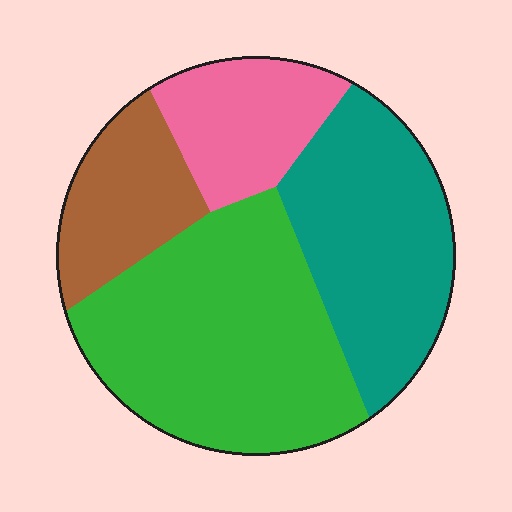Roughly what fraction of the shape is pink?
Pink takes up about one sixth (1/6) of the shape.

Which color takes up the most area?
Green, at roughly 40%.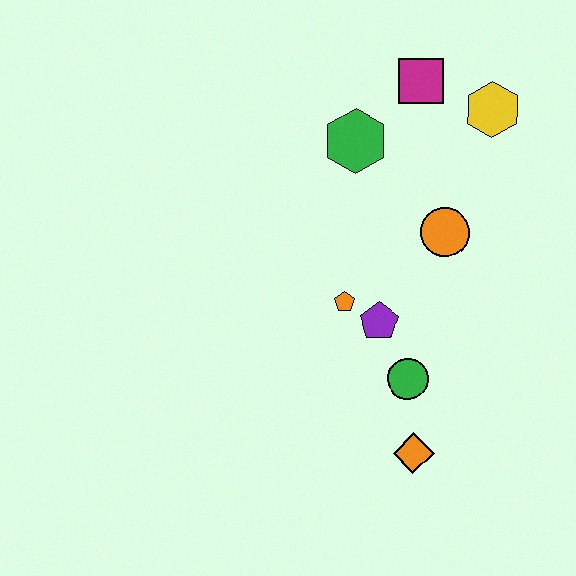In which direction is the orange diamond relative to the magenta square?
The orange diamond is below the magenta square.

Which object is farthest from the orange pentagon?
The yellow hexagon is farthest from the orange pentagon.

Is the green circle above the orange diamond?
Yes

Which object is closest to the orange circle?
The purple pentagon is closest to the orange circle.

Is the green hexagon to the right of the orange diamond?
No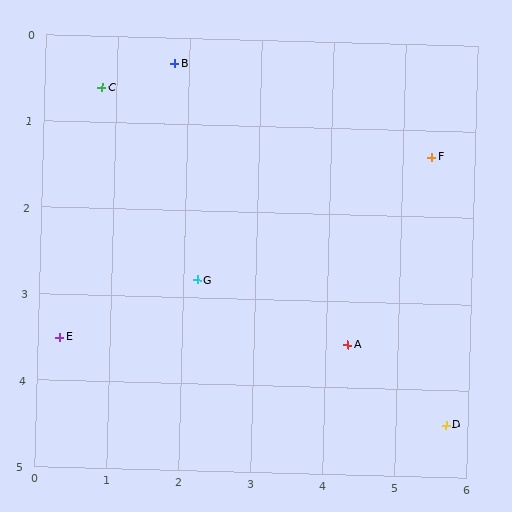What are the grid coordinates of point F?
Point F is at approximately (5.4, 1.3).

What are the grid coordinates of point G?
Point G is at approximately (2.2, 2.8).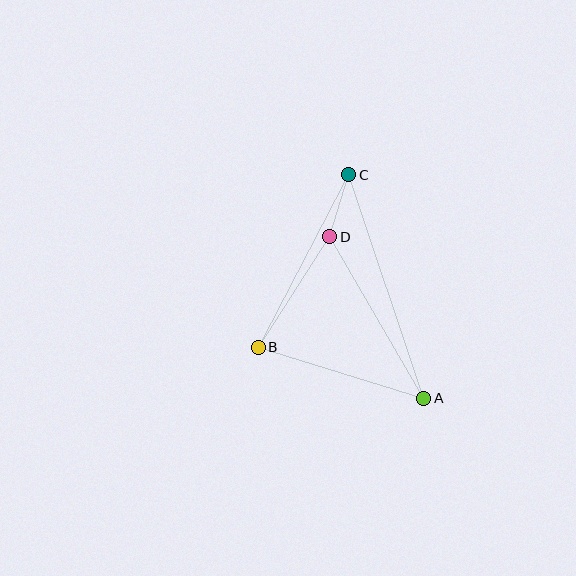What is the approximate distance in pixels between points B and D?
The distance between B and D is approximately 132 pixels.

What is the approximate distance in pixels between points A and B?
The distance between A and B is approximately 173 pixels.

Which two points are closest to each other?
Points C and D are closest to each other.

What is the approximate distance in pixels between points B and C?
The distance between B and C is approximately 195 pixels.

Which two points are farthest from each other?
Points A and C are farthest from each other.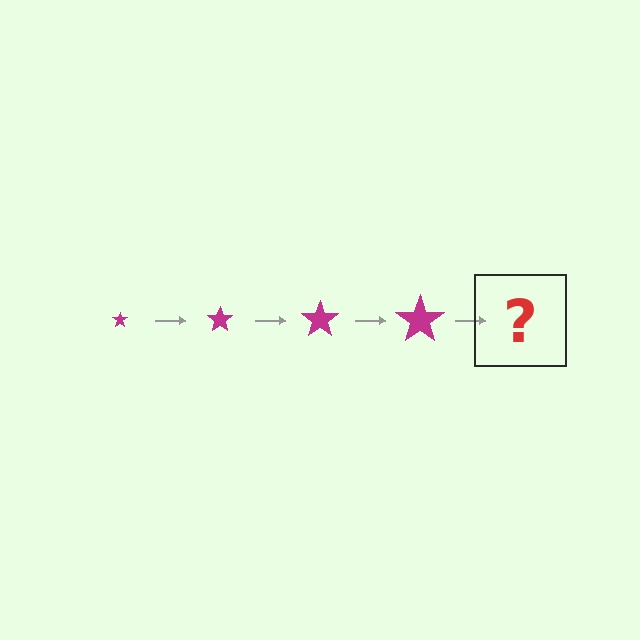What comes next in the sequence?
The next element should be a magenta star, larger than the previous one.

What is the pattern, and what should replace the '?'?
The pattern is that the star gets progressively larger each step. The '?' should be a magenta star, larger than the previous one.